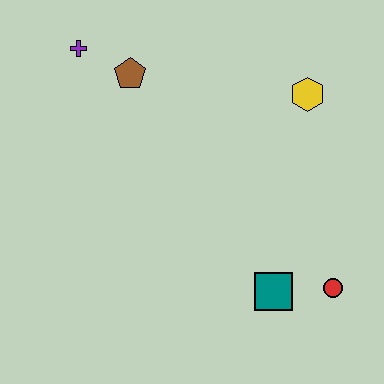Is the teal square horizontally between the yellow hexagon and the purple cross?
Yes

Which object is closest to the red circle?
The teal square is closest to the red circle.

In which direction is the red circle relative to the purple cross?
The red circle is to the right of the purple cross.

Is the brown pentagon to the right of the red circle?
No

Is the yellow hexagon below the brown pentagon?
Yes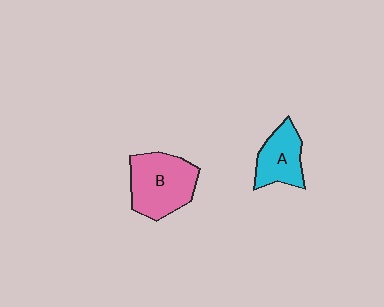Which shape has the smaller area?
Shape A (cyan).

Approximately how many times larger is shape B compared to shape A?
Approximately 1.5 times.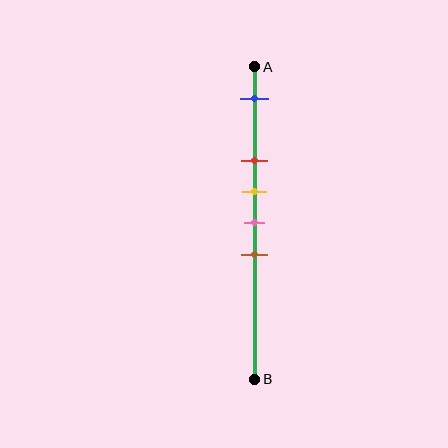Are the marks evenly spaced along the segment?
No, the marks are not evenly spaced.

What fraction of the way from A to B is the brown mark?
The brown mark is approximately 60% (0.6) of the way from A to B.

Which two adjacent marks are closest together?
The yellow and pink marks are the closest adjacent pair.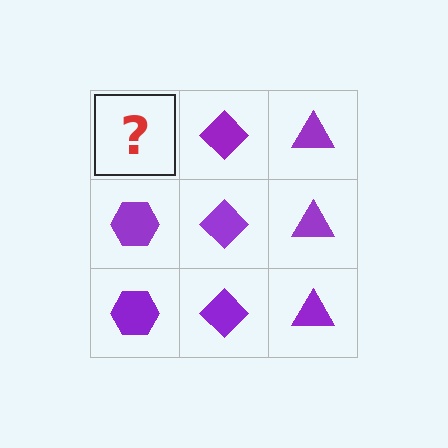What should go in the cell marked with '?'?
The missing cell should contain a purple hexagon.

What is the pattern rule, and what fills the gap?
The rule is that each column has a consistent shape. The gap should be filled with a purple hexagon.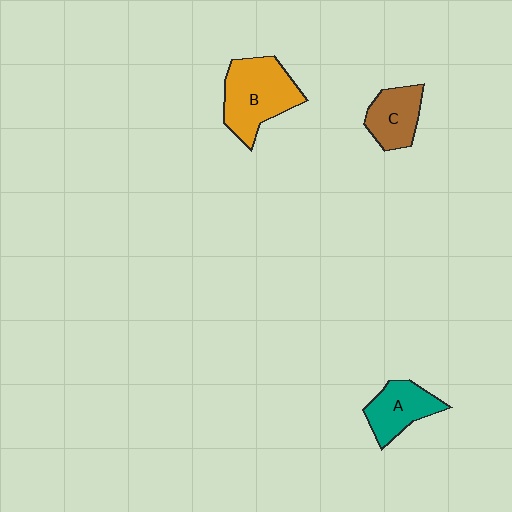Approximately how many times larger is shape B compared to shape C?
Approximately 1.6 times.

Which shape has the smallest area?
Shape C (brown).